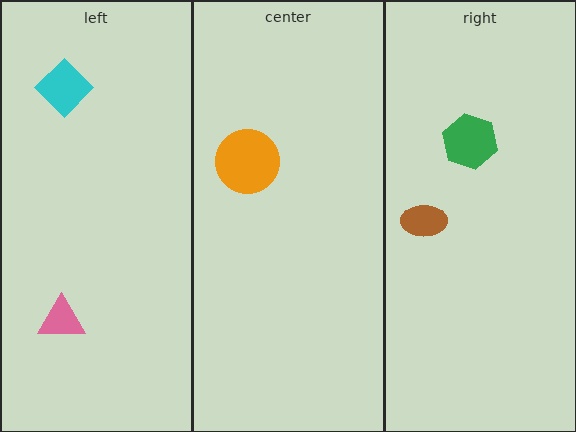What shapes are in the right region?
The green hexagon, the brown ellipse.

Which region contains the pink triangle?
The left region.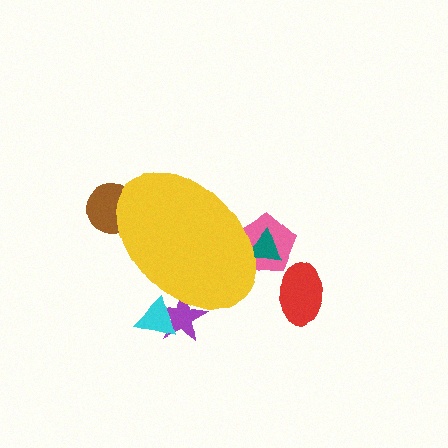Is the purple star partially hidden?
Yes, the purple star is partially hidden behind the yellow ellipse.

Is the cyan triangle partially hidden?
Yes, the cyan triangle is partially hidden behind the yellow ellipse.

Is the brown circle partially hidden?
Yes, the brown circle is partially hidden behind the yellow ellipse.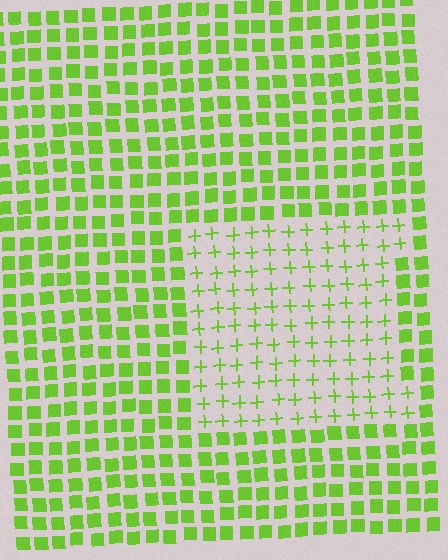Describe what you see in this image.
The image is filled with small lime elements arranged in a uniform grid. A rectangle-shaped region contains plus signs, while the surrounding area contains squares. The boundary is defined purely by the change in element shape.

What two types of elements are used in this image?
The image uses plus signs inside the rectangle region and squares outside it.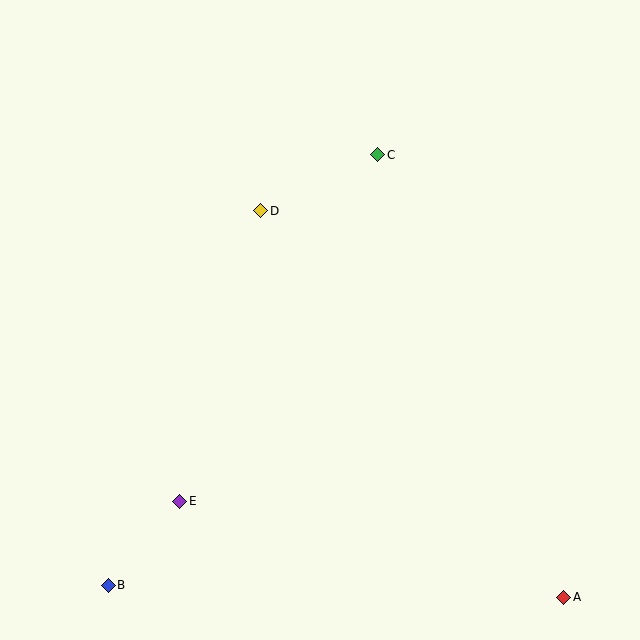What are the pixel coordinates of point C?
Point C is at (378, 155).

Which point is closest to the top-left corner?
Point D is closest to the top-left corner.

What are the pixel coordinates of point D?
Point D is at (261, 211).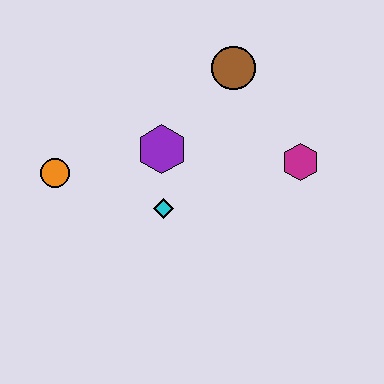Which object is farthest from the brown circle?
The orange circle is farthest from the brown circle.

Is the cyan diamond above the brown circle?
No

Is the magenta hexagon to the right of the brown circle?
Yes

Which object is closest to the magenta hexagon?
The brown circle is closest to the magenta hexagon.